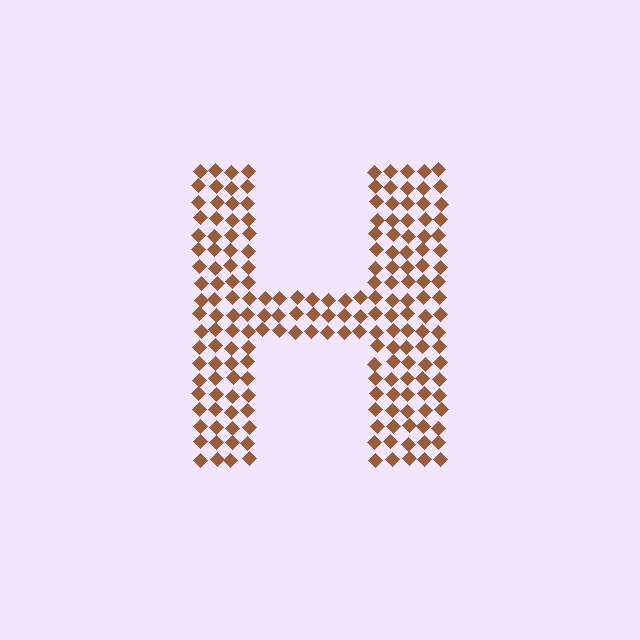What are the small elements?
The small elements are diamonds.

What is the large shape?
The large shape is the letter H.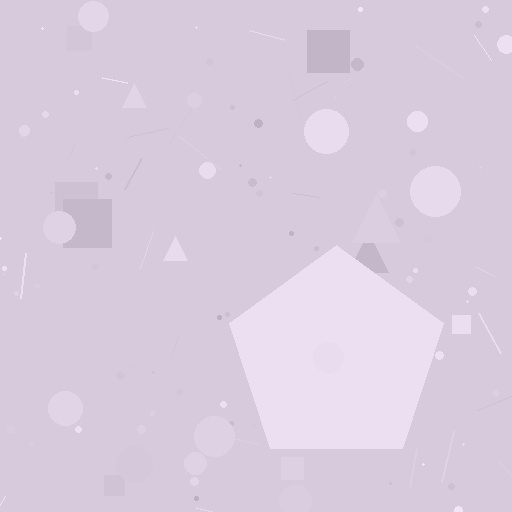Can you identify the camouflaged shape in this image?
The camouflaged shape is a pentagon.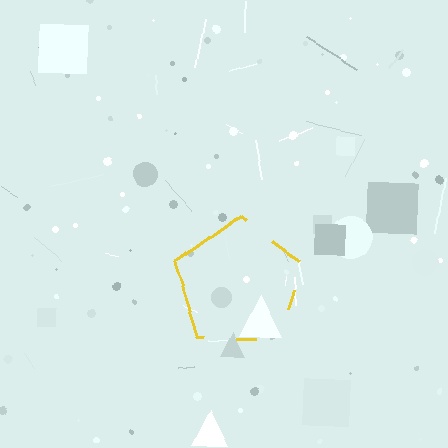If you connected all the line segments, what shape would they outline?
They would outline a pentagon.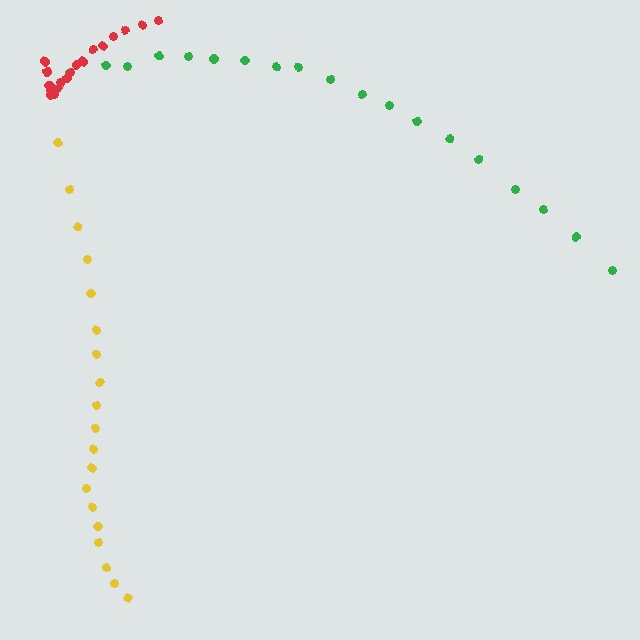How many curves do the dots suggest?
There are 3 distinct paths.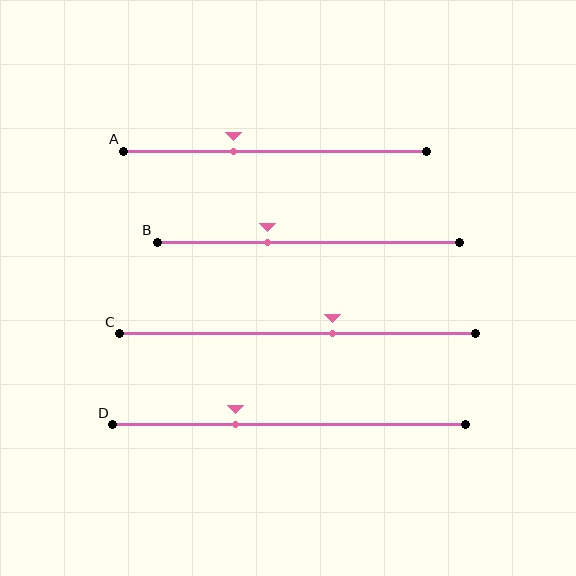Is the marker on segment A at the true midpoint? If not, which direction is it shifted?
No, the marker on segment A is shifted to the left by about 14% of the segment length.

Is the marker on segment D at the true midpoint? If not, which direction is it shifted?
No, the marker on segment D is shifted to the left by about 15% of the segment length.